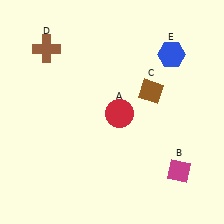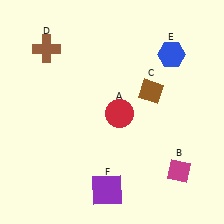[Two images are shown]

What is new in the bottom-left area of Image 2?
A purple square (F) was added in the bottom-left area of Image 2.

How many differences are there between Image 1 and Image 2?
There is 1 difference between the two images.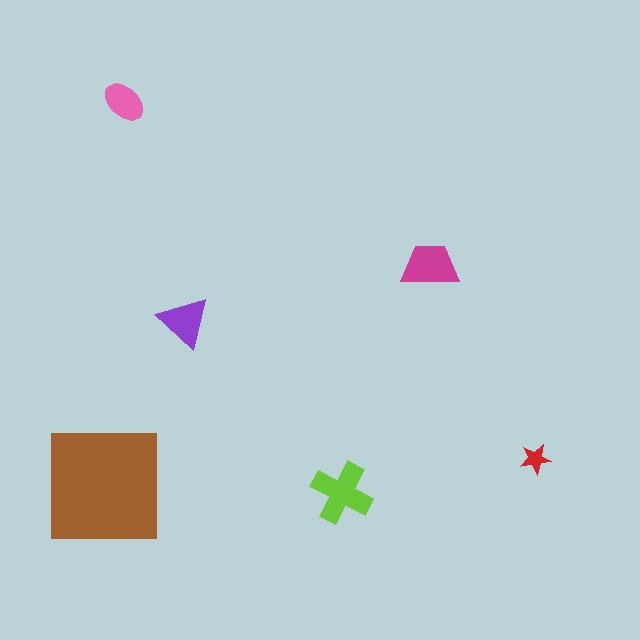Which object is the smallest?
The red star.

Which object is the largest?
The brown square.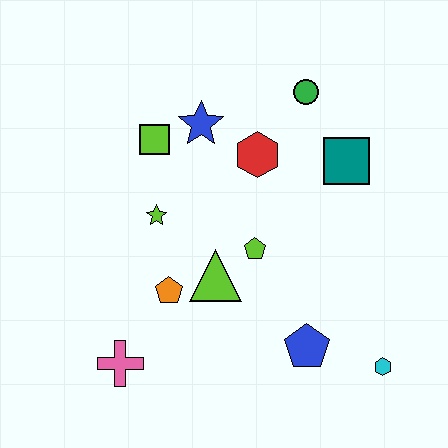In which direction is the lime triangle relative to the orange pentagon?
The lime triangle is to the right of the orange pentagon.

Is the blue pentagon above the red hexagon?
No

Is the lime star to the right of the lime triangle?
No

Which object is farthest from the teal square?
The pink cross is farthest from the teal square.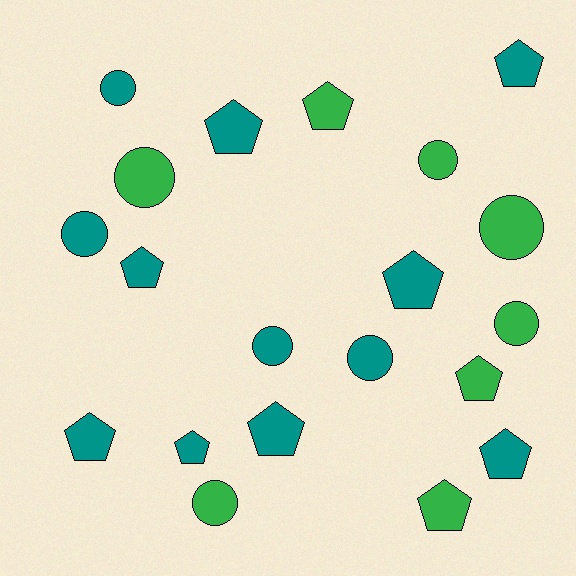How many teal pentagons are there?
There are 8 teal pentagons.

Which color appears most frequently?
Teal, with 12 objects.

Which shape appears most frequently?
Pentagon, with 11 objects.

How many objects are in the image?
There are 20 objects.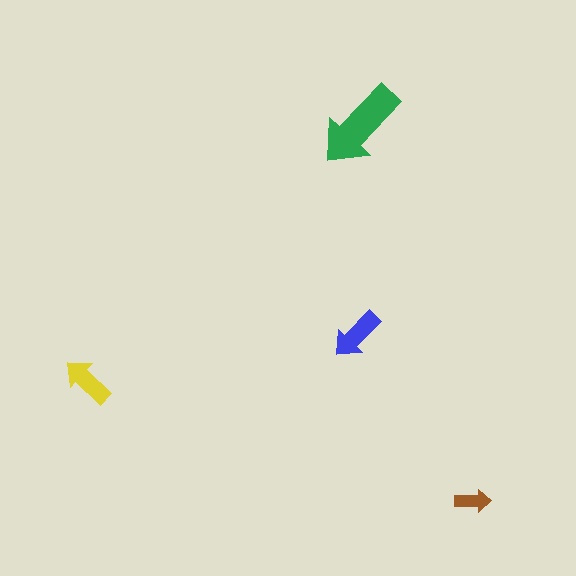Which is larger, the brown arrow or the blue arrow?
The blue one.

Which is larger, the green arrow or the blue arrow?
The green one.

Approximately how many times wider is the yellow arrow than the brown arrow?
About 1.5 times wider.